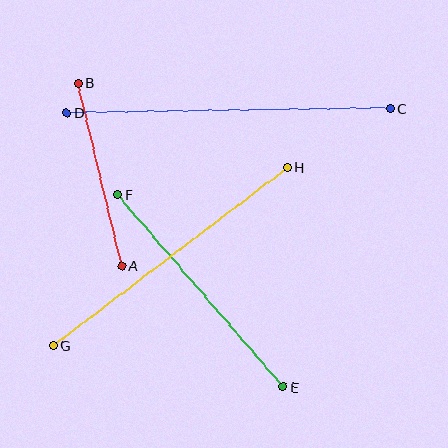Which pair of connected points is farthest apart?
Points C and D are farthest apart.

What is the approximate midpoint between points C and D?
The midpoint is at approximately (228, 111) pixels.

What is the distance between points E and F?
The distance is approximately 254 pixels.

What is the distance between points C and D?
The distance is approximately 324 pixels.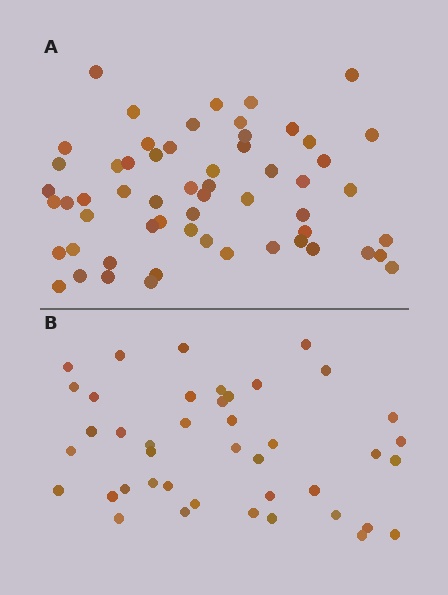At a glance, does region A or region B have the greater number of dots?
Region A (the top region) has more dots.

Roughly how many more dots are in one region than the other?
Region A has approximately 15 more dots than region B.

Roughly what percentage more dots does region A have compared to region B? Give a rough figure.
About 40% more.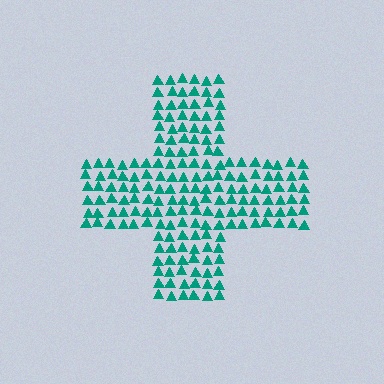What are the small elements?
The small elements are triangles.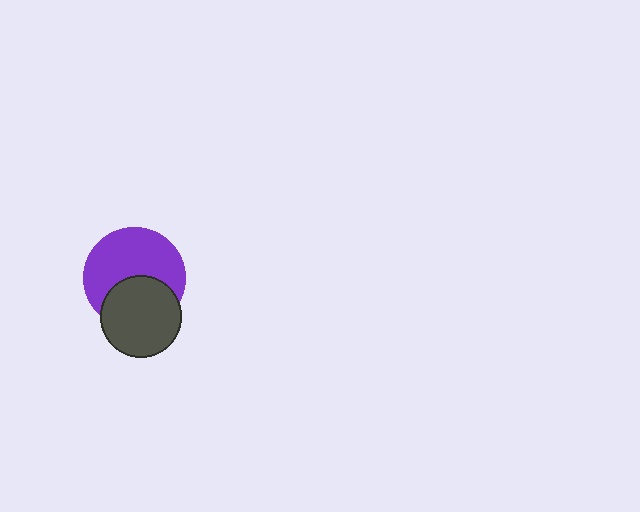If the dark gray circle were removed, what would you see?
You would see the complete purple circle.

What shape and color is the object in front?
The object in front is a dark gray circle.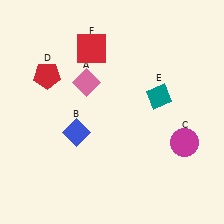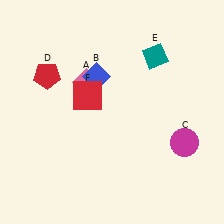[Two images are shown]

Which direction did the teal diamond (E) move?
The teal diamond (E) moved up.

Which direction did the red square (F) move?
The red square (F) moved down.